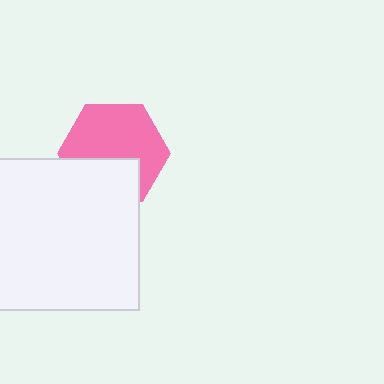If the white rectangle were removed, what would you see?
You would see the complete pink hexagon.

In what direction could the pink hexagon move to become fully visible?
The pink hexagon could move up. That would shift it out from behind the white rectangle entirely.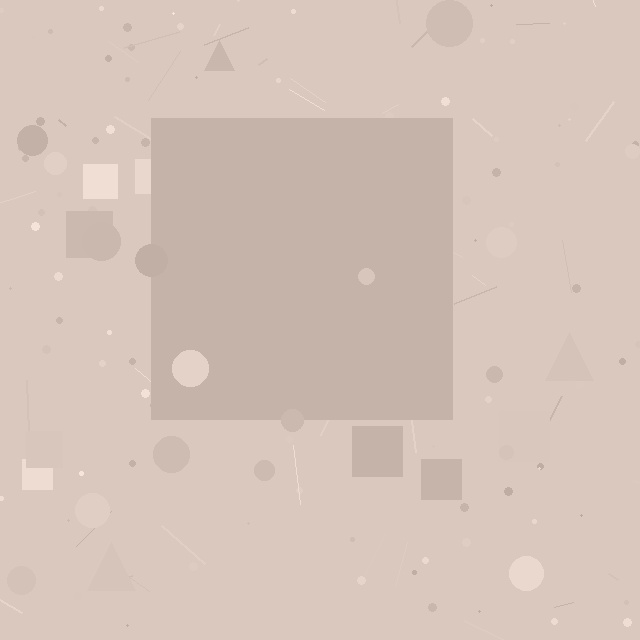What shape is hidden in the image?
A square is hidden in the image.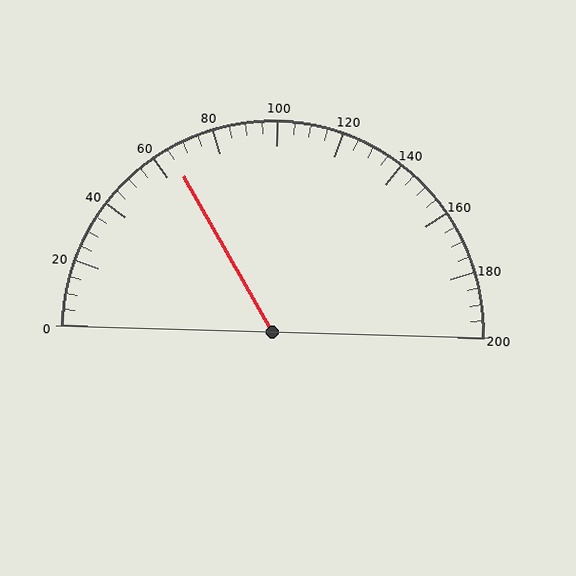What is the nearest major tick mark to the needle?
The nearest major tick mark is 60.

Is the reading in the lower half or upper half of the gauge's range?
The reading is in the lower half of the range (0 to 200).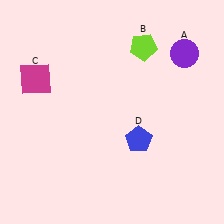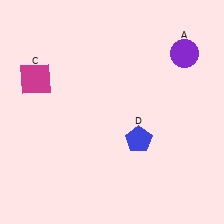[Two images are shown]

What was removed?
The lime pentagon (B) was removed in Image 2.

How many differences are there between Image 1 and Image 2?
There is 1 difference between the two images.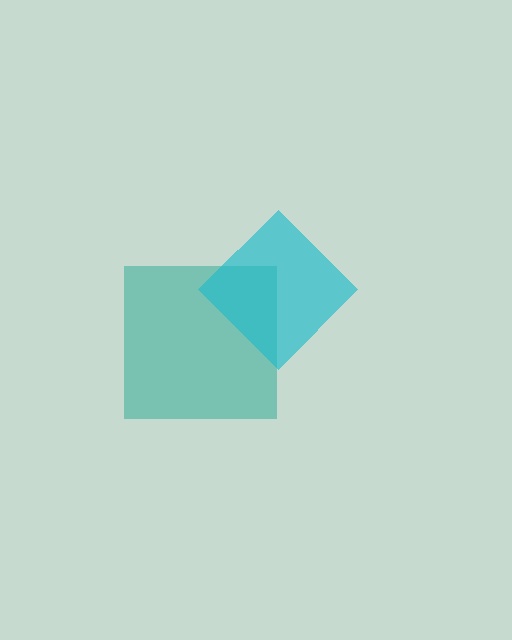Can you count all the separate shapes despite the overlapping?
Yes, there are 2 separate shapes.